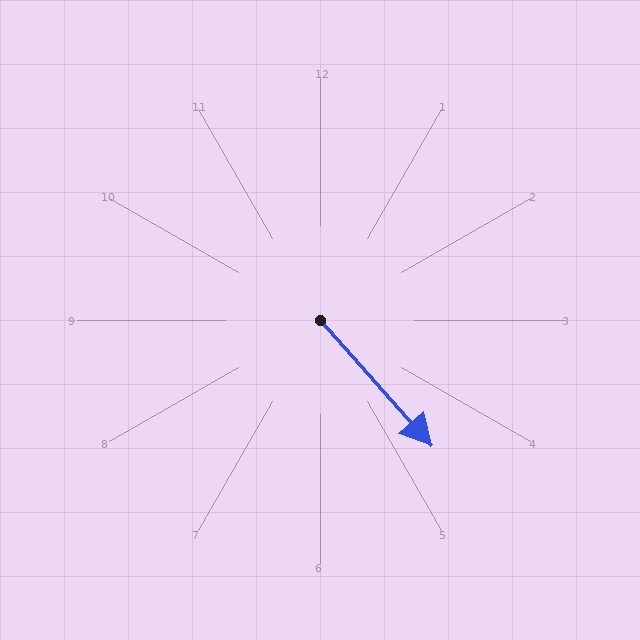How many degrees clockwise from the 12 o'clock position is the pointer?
Approximately 138 degrees.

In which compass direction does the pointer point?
Southeast.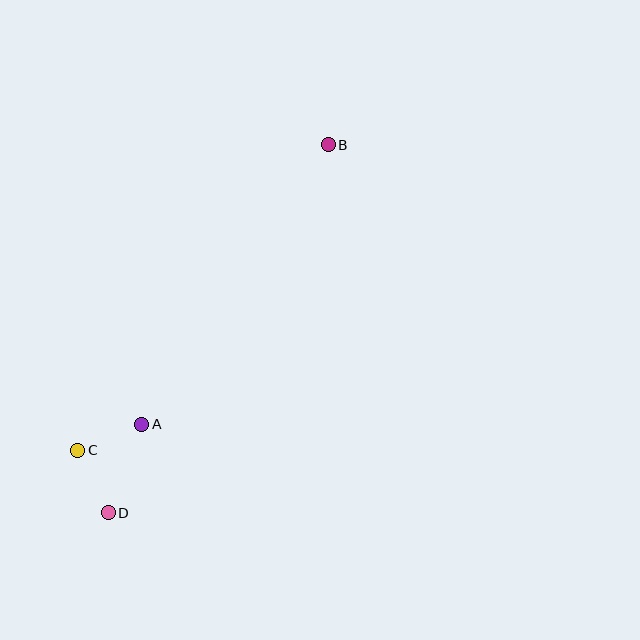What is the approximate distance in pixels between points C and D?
The distance between C and D is approximately 70 pixels.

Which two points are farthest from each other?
Points B and D are farthest from each other.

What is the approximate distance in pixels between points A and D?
The distance between A and D is approximately 95 pixels.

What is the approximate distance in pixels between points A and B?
The distance between A and B is approximately 336 pixels.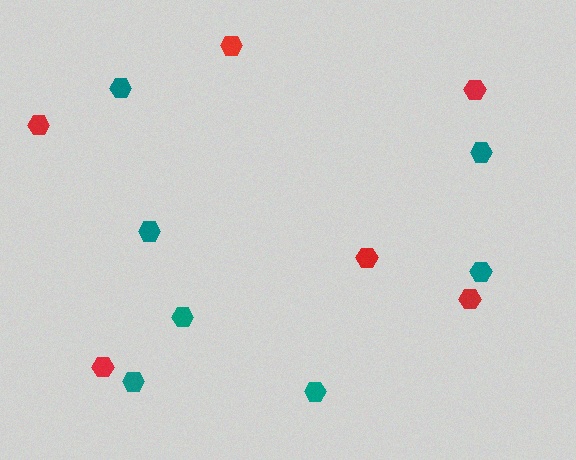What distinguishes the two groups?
There are 2 groups: one group of teal hexagons (7) and one group of red hexagons (6).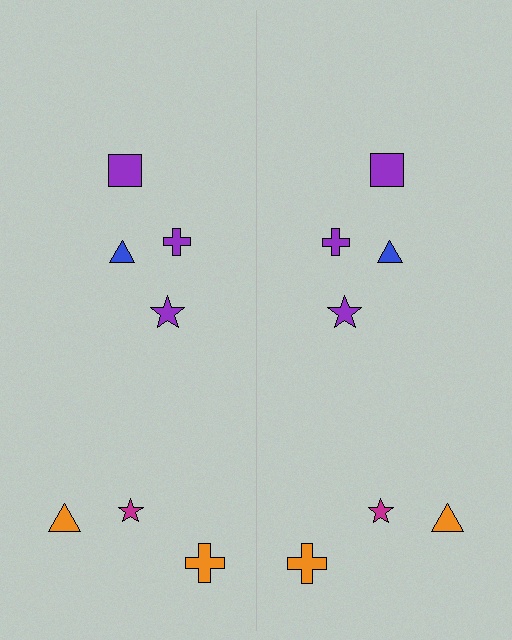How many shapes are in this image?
There are 14 shapes in this image.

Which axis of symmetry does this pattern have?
The pattern has a vertical axis of symmetry running through the center of the image.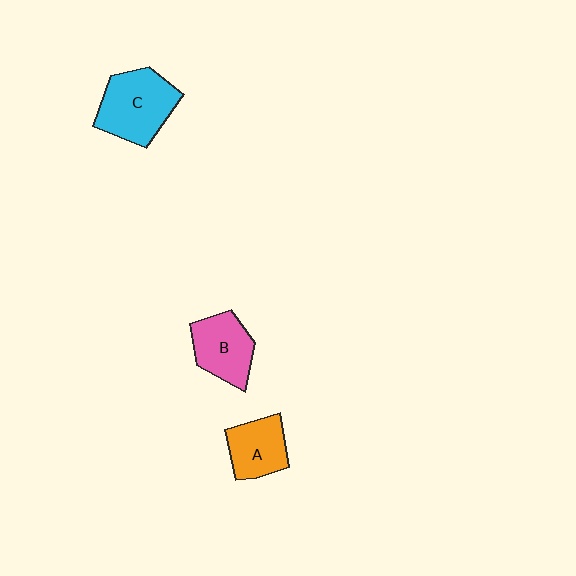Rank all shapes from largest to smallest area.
From largest to smallest: C (cyan), B (pink), A (orange).